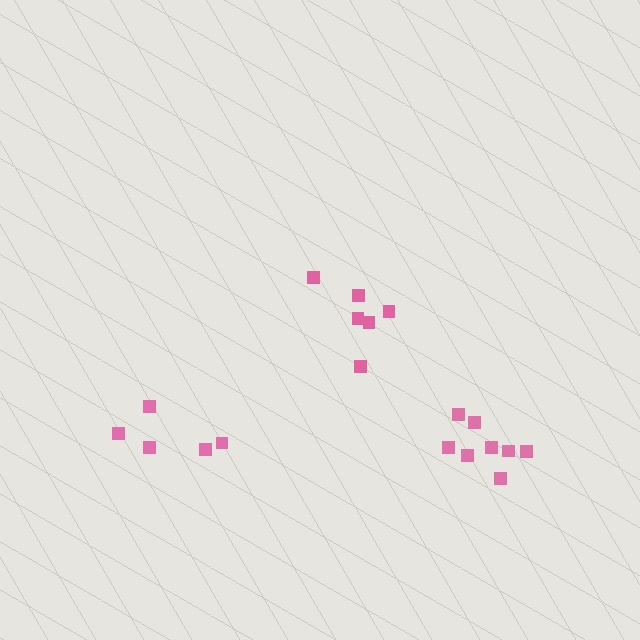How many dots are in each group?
Group 1: 5 dots, Group 2: 8 dots, Group 3: 6 dots (19 total).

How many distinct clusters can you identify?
There are 3 distinct clusters.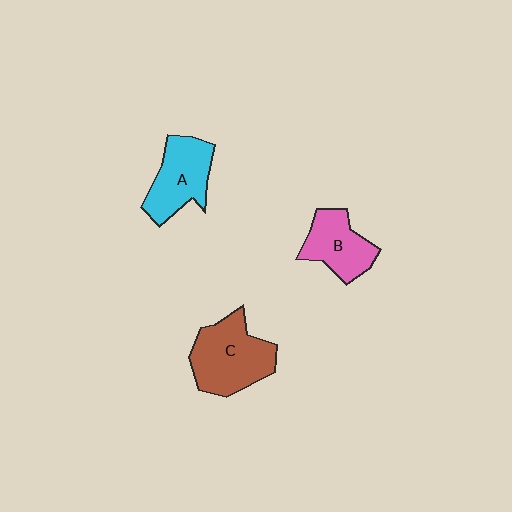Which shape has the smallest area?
Shape B (pink).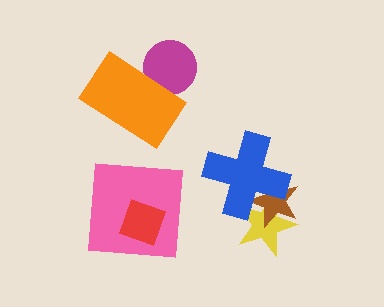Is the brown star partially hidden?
Yes, it is partially covered by another shape.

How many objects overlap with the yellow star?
2 objects overlap with the yellow star.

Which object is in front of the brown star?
The blue cross is in front of the brown star.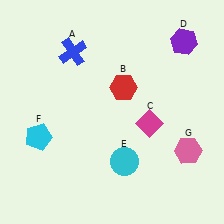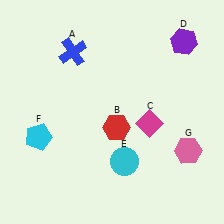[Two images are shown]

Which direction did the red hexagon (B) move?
The red hexagon (B) moved down.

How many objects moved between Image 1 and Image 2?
1 object moved between the two images.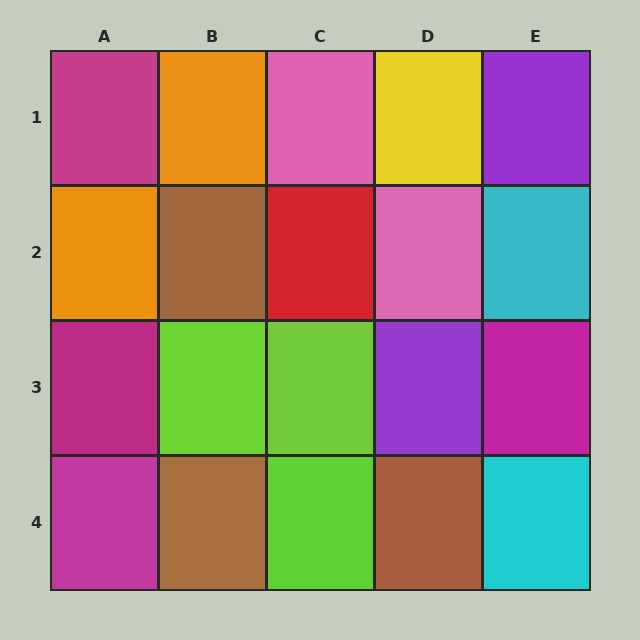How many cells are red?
1 cell is red.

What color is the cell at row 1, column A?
Magenta.